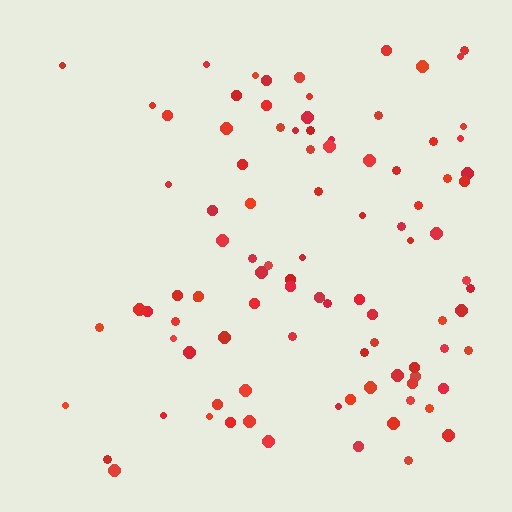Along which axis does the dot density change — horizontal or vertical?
Horizontal.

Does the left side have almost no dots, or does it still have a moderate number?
Still a moderate number, just noticeably fewer than the right.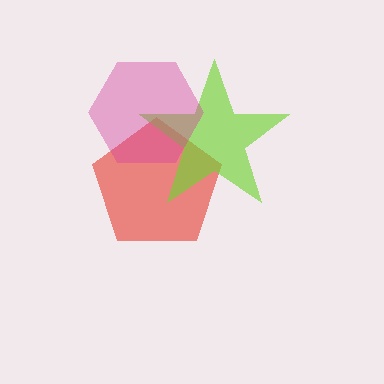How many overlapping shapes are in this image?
There are 3 overlapping shapes in the image.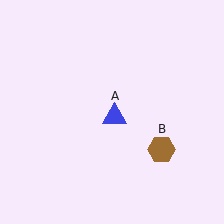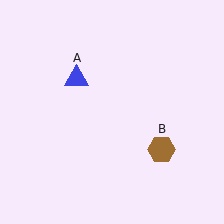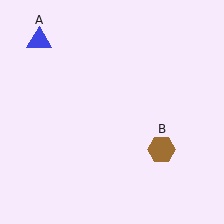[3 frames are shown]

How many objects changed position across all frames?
1 object changed position: blue triangle (object A).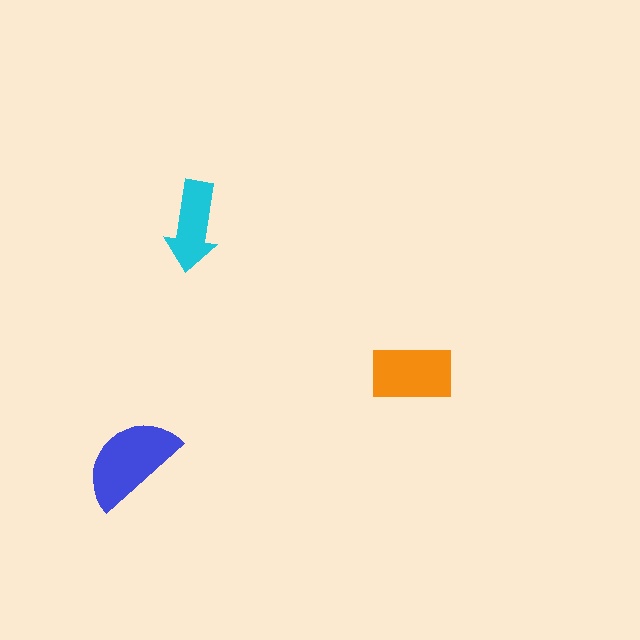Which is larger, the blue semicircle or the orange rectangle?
The blue semicircle.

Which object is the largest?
The blue semicircle.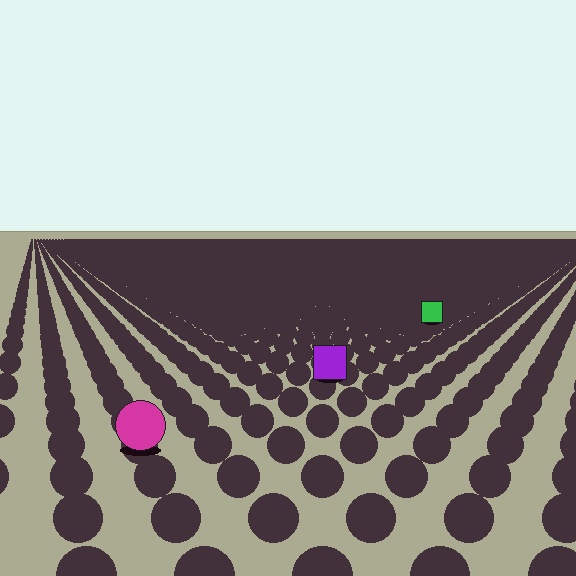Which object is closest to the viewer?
The magenta circle is closest. The texture marks near it are larger and more spread out.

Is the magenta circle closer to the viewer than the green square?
Yes. The magenta circle is closer — you can tell from the texture gradient: the ground texture is coarser near it.